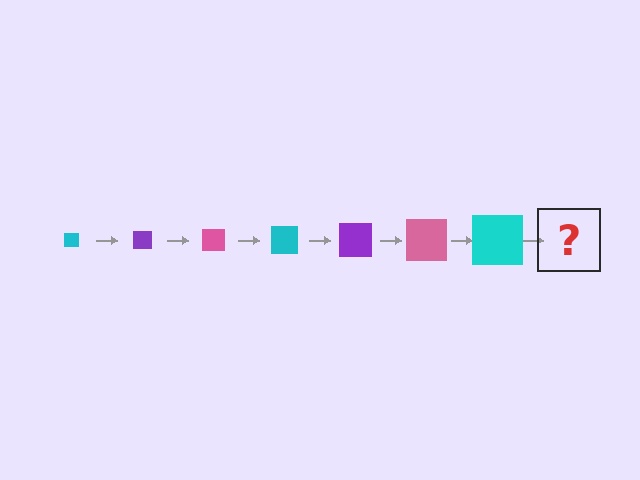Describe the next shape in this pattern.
It should be a purple square, larger than the previous one.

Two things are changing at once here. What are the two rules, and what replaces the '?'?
The two rules are that the square grows larger each step and the color cycles through cyan, purple, and pink. The '?' should be a purple square, larger than the previous one.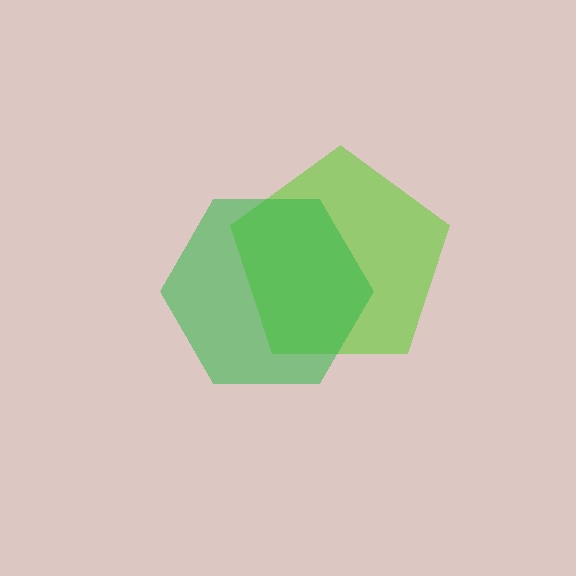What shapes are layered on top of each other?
The layered shapes are: a lime pentagon, a green hexagon.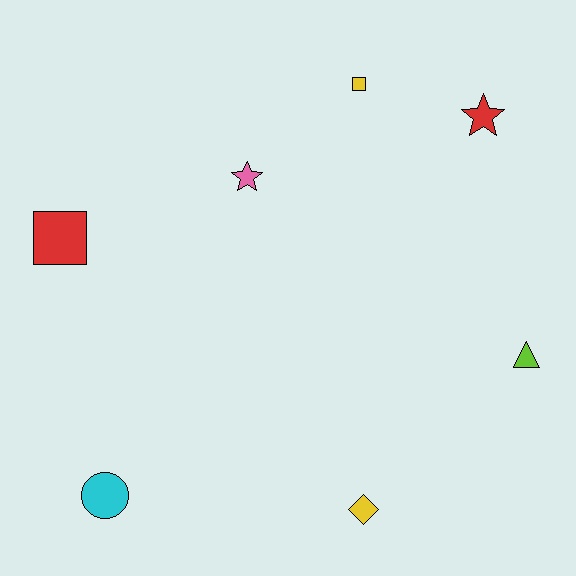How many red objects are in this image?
There are 2 red objects.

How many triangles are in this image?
There is 1 triangle.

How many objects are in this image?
There are 7 objects.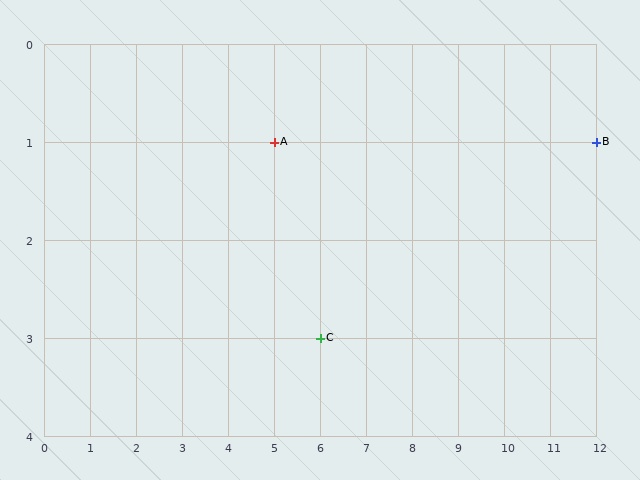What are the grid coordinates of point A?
Point A is at grid coordinates (5, 1).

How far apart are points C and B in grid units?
Points C and B are 6 columns and 2 rows apart (about 6.3 grid units diagonally).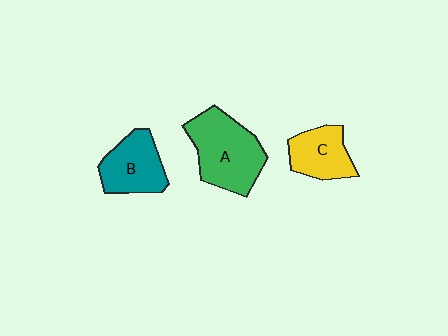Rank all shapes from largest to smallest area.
From largest to smallest: A (green), B (teal), C (yellow).